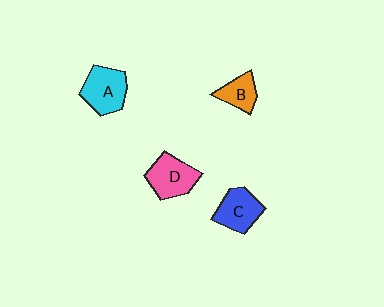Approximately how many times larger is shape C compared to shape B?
Approximately 1.4 times.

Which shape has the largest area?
Shape A (cyan).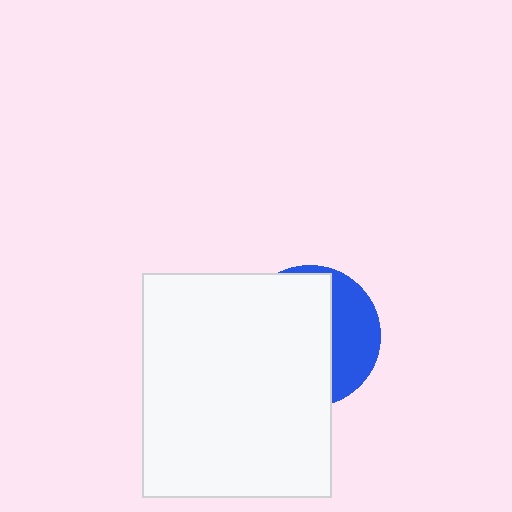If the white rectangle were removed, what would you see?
You would see the complete blue circle.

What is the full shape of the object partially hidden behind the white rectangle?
The partially hidden object is a blue circle.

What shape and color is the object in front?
The object in front is a white rectangle.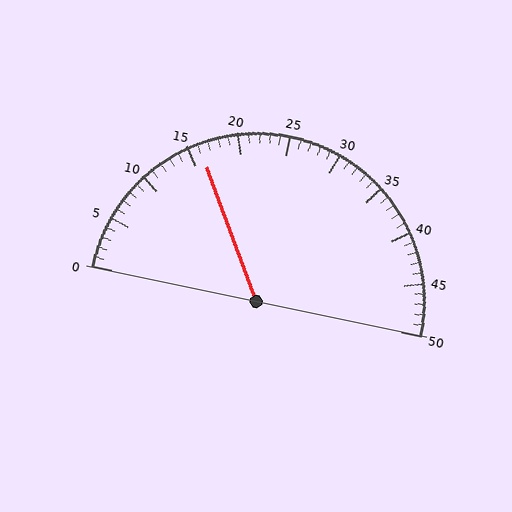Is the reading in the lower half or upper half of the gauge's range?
The reading is in the lower half of the range (0 to 50).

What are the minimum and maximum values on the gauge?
The gauge ranges from 0 to 50.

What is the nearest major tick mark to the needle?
The nearest major tick mark is 15.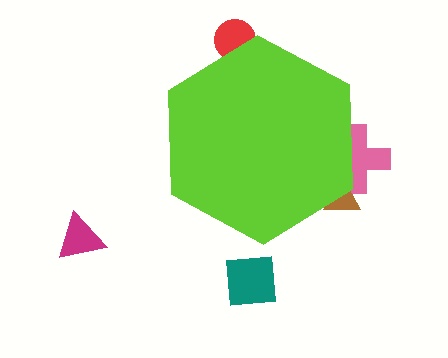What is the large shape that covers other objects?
A lime hexagon.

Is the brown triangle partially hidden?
Yes, the brown triangle is partially hidden behind the lime hexagon.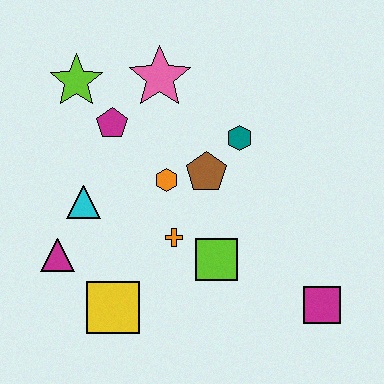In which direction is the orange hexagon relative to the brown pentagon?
The orange hexagon is to the left of the brown pentagon.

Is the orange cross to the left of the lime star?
No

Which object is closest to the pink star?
The magenta pentagon is closest to the pink star.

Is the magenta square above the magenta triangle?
No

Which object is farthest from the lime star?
The magenta square is farthest from the lime star.